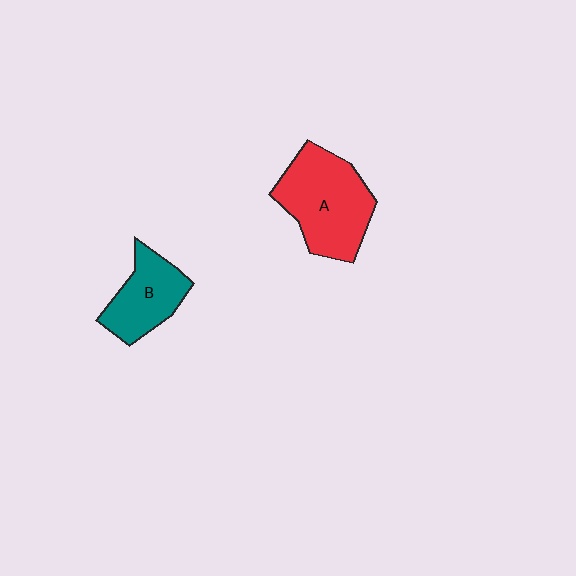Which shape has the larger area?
Shape A (red).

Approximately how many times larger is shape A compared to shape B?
Approximately 1.5 times.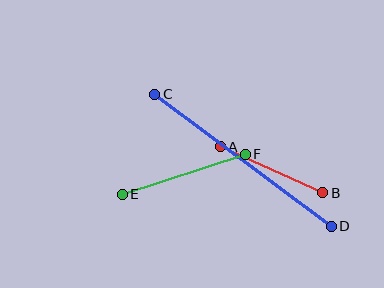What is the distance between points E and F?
The distance is approximately 129 pixels.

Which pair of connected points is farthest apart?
Points C and D are farthest apart.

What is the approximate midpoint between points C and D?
The midpoint is at approximately (243, 160) pixels.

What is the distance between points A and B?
The distance is approximately 112 pixels.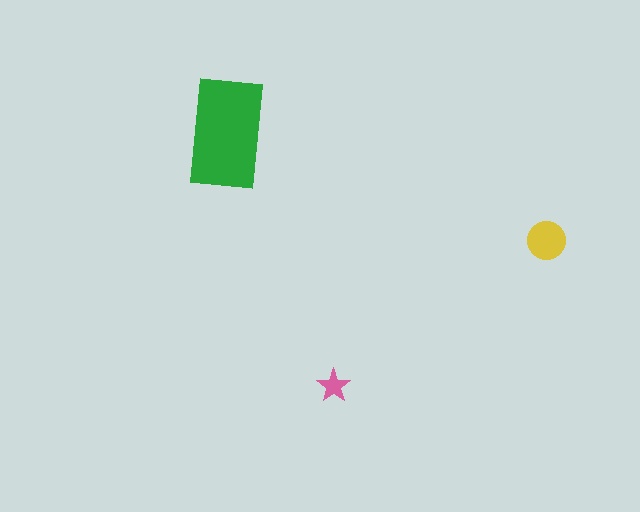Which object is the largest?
The green rectangle.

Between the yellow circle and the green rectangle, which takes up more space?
The green rectangle.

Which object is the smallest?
The pink star.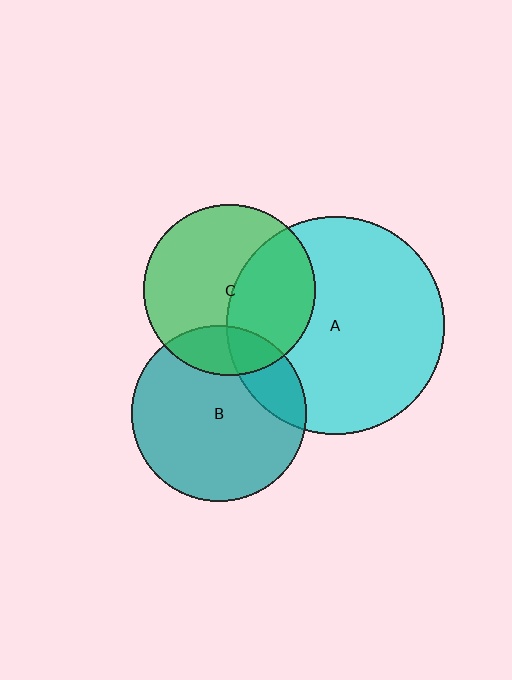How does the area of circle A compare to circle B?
Approximately 1.5 times.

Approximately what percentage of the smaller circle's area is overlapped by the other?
Approximately 20%.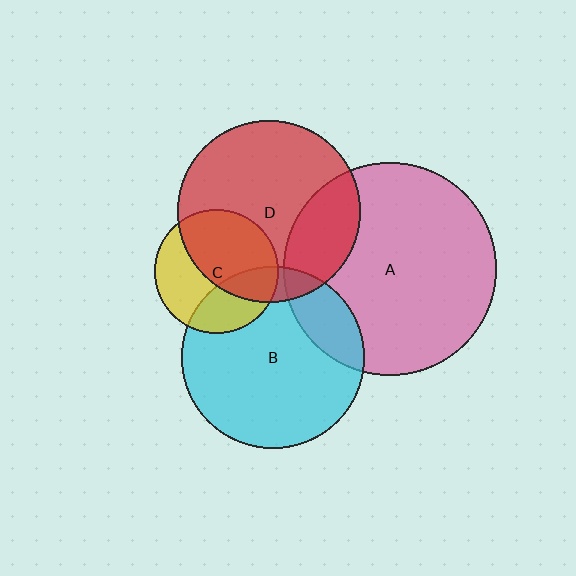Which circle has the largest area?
Circle A (pink).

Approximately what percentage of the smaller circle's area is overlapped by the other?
Approximately 55%.